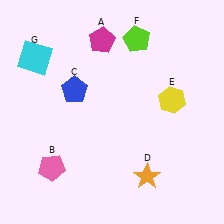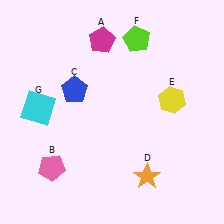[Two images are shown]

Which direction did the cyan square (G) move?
The cyan square (G) moved down.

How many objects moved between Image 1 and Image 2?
1 object moved between the two images.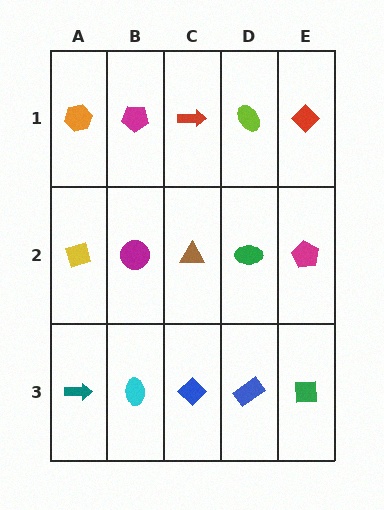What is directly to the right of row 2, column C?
A green ellipse.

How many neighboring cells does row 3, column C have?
3.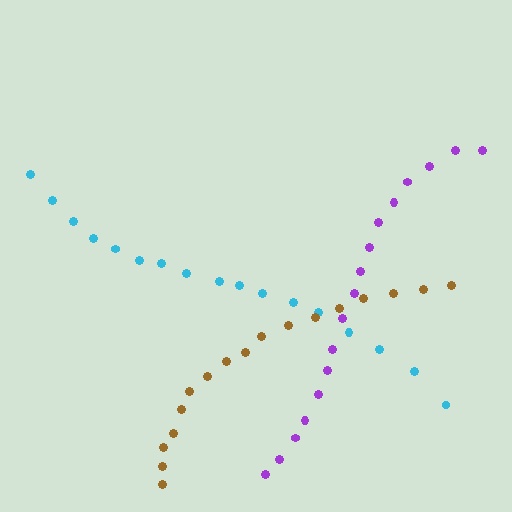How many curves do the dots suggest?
There are 3 distinct paths.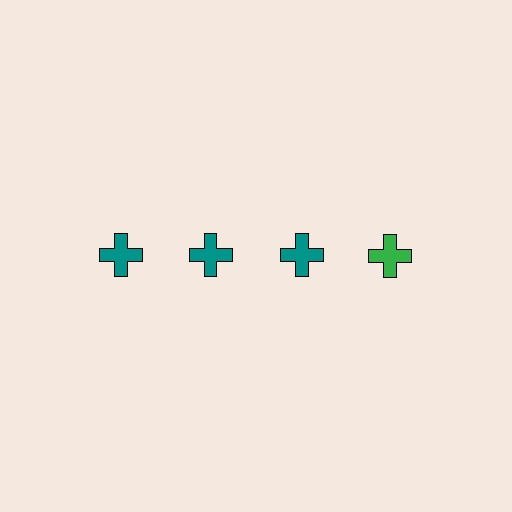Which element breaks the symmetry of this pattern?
The green cross in the top row, second from right column breaks the symmetry. All other shapes are teal crosses.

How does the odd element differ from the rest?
It has a different color: green instead of teal.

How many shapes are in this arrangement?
There are 4 shapes arranged in a grid pattern.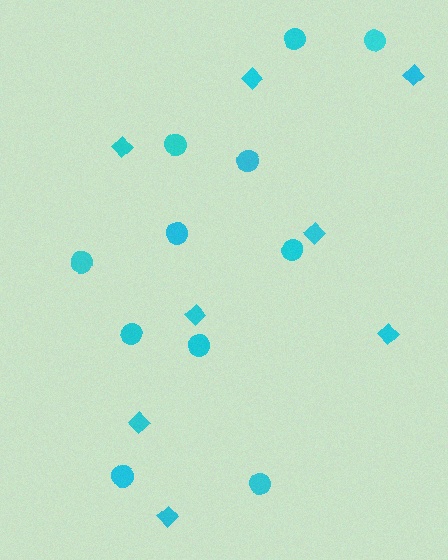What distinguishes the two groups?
There are 2 groups: one group of circles (11) and one group of diamonds (8).